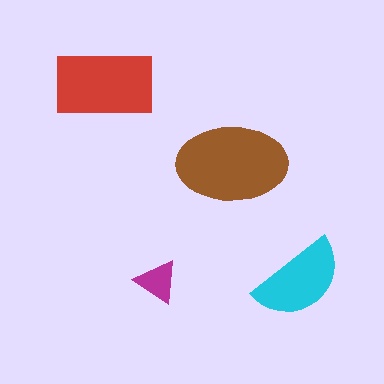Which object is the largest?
The brown ellipse.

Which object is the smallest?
The magenta triangle.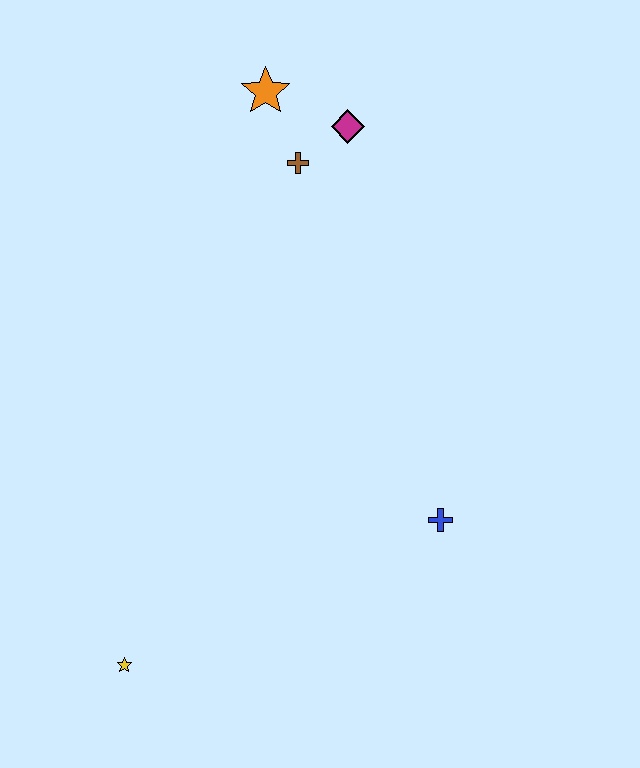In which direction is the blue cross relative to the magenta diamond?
The blue cross is below the magenta diamond.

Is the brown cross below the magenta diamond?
Yes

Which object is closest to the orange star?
The brown cross is closest to the orange star.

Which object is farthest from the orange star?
The yellow star is farthest from the orange star.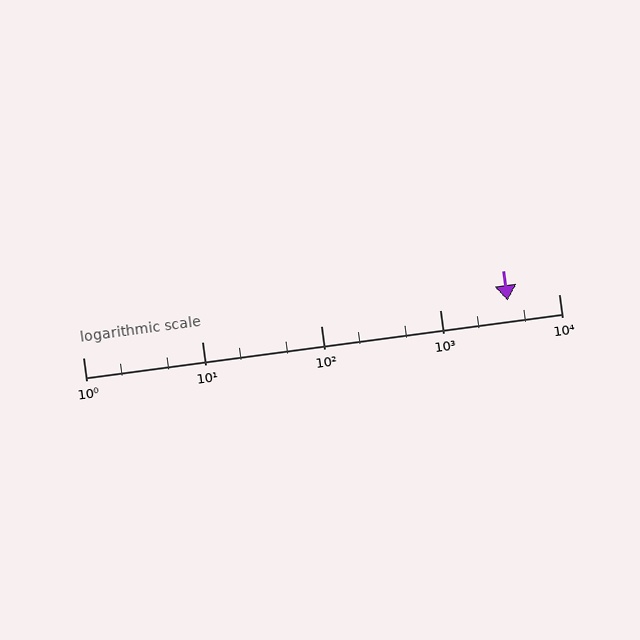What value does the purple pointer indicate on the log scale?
The pointer indicates approximately 3700.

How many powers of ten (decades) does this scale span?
The scale spans 4 decades, from 1 to 10000.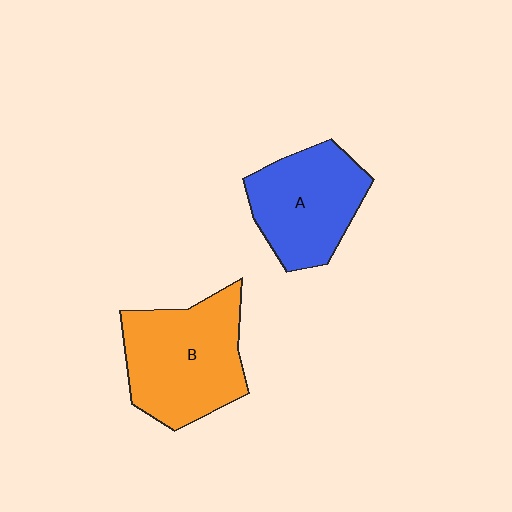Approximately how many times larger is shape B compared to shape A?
Approximately 1.2 times.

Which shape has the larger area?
Shape B (orange).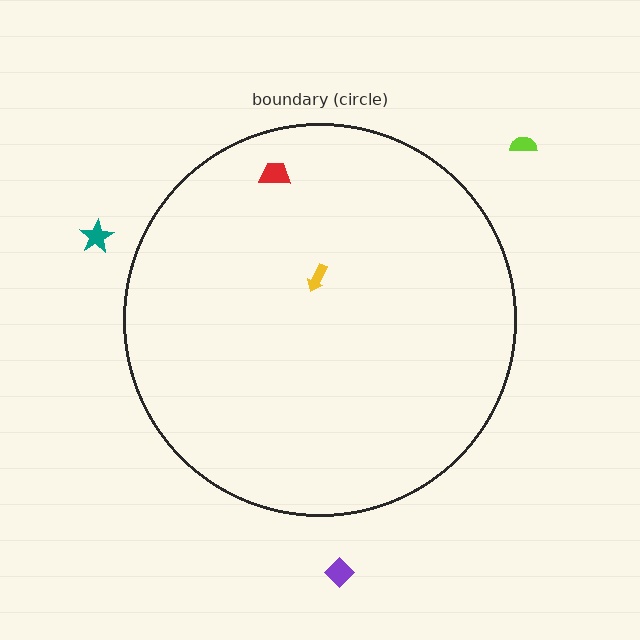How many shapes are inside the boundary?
2 inside, 3 outside.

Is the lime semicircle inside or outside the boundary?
Outside.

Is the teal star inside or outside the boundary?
Outside.